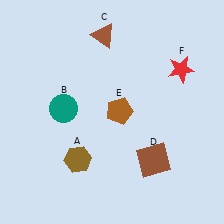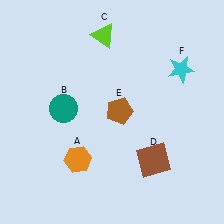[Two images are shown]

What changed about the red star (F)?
In Image 1, F is red. In Image 2, it changed to cyan.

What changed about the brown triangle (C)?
In Image 1, C is brown. In Image 2, it changed to lime.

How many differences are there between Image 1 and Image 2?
There are 3 differences between the two images.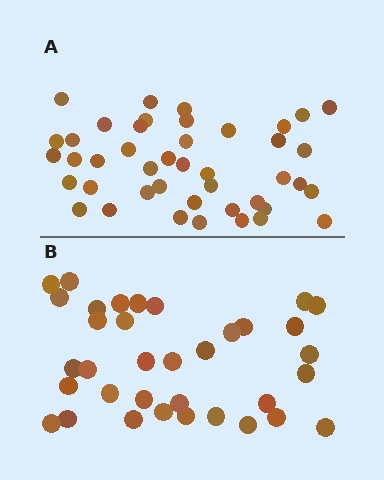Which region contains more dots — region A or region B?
Region A (the top region) has more dots.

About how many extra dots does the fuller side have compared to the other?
Region A has roughly 8 or so more dots than region B.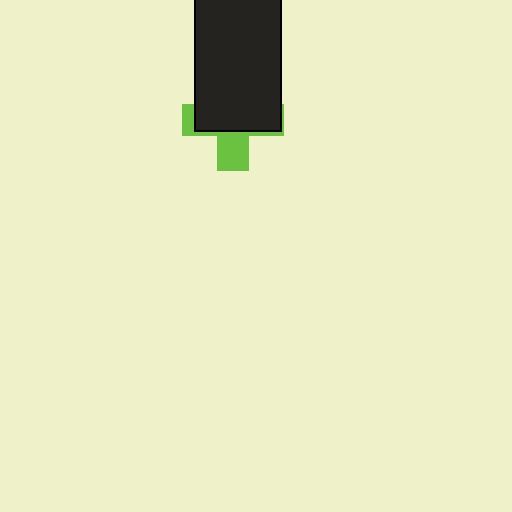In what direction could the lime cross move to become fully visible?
The lime cross could move down. That would shift it out from behind the black rectangle entirely.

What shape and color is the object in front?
The object in front is a black rectangle.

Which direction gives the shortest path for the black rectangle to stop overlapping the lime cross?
Moving up gives the shortest separation.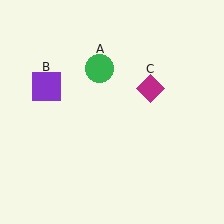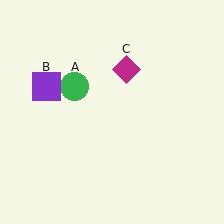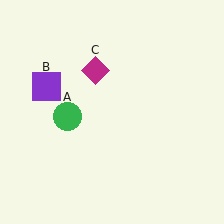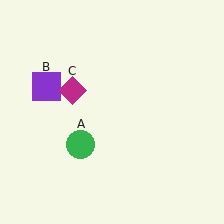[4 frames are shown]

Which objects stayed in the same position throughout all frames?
Purple square (object B) remained stationary.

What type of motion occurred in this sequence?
The green circle (object A), magenta diamond (object C) rotated counterclockwise around the center of the scene.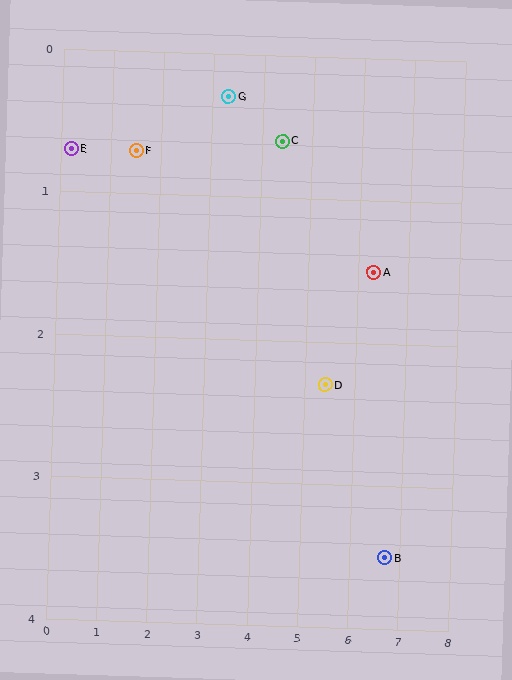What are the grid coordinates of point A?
Point A is at approximately (6.3, 1.5).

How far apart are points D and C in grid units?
Points D and C are about 2.0 grid units apart.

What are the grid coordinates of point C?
Point C is at approximately (4.4, 0.6).